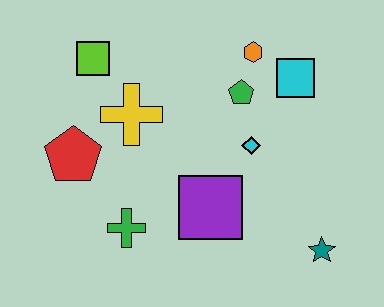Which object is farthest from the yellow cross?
The teal star is farthest from the yellow cross.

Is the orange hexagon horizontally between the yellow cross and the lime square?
No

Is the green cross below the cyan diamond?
Yes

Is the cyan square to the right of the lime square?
Yes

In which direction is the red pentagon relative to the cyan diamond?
The red pentagon is to the left of the cyan diamond.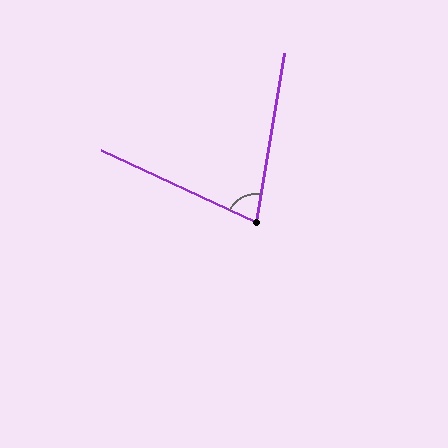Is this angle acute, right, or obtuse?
It is acute.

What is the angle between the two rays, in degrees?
Approximately 75 degrees.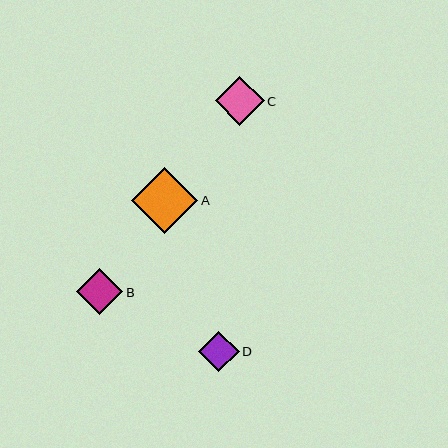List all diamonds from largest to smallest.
From largest to smallest: A, C, B, D.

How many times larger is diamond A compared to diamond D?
Diamond A is approximately 1.6 times the size of diamond D.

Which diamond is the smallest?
Diamond D is the smallest with a size of approximately 41 pixels.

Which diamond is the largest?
Diamond A is the largest with a size of approximately 66 pixels.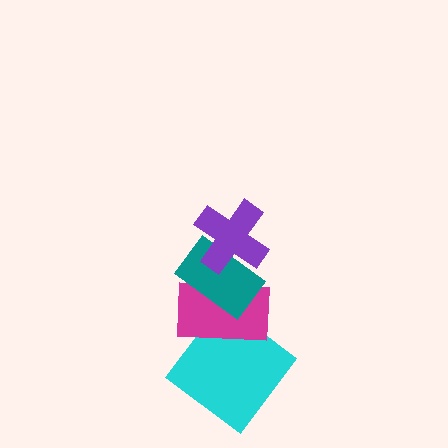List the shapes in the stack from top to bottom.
From top to bottom: the purple cross, the teal rectangle, the magenta rectangle, the cyan diamond.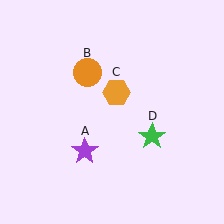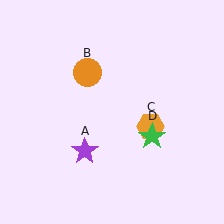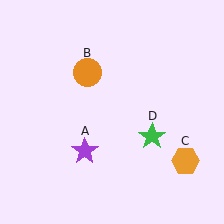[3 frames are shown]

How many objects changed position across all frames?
1 object changed position: orange hexagon (object C).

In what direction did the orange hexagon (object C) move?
The orange hexagon (object C) moved down and to the right.